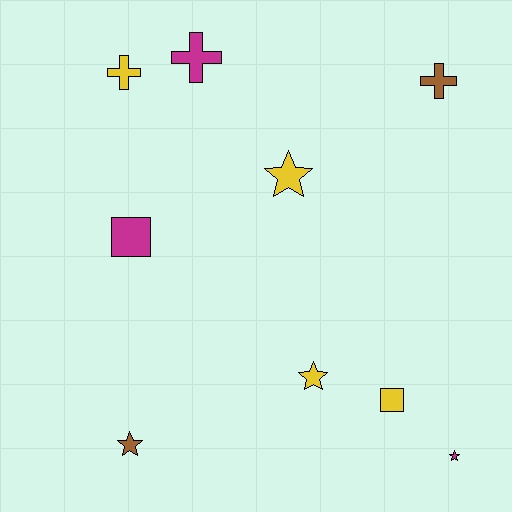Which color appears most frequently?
Yellow, with 4 objects.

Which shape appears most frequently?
Star, with 4 objects.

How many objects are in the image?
There are 9 objects.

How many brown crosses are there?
There is 1 brown cross.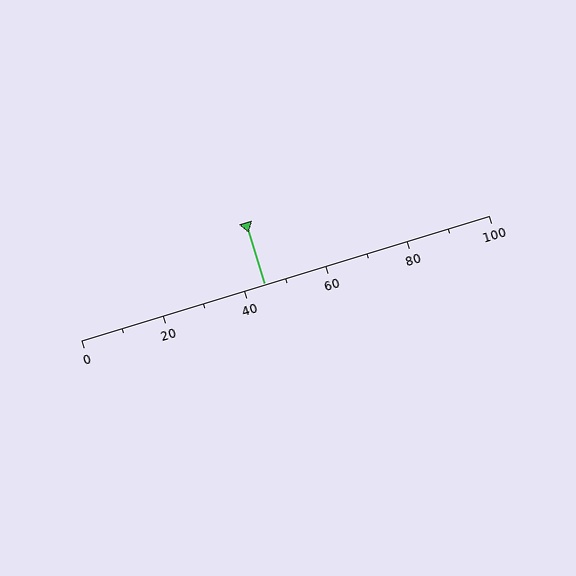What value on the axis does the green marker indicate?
The marker indicates approximately 45.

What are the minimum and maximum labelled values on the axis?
The axis runs from 0 to 100.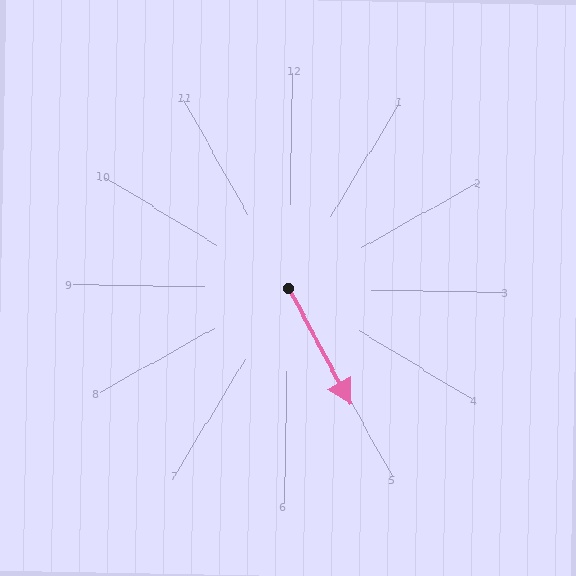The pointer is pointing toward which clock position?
Roughly 5 o'clock.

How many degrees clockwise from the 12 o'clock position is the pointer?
Approximately 151 degrees.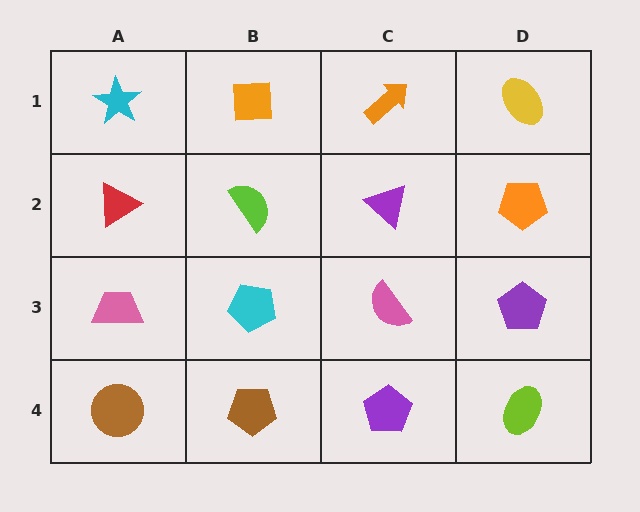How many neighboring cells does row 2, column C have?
4.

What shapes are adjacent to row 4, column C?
A pink semicircle (row 3, column C), a brown pentagon (row 4, column B), a lime ellipse (row 4, column D).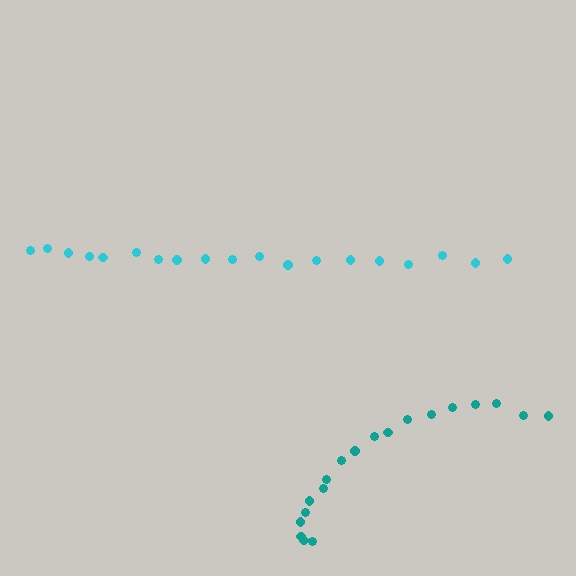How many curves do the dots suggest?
There are 2 distinct paths.